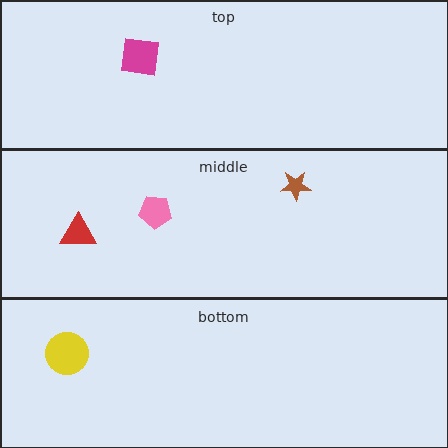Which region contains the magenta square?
The top region.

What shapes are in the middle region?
The pink pentagon, the red triangle, the brown star.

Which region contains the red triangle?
The middle region.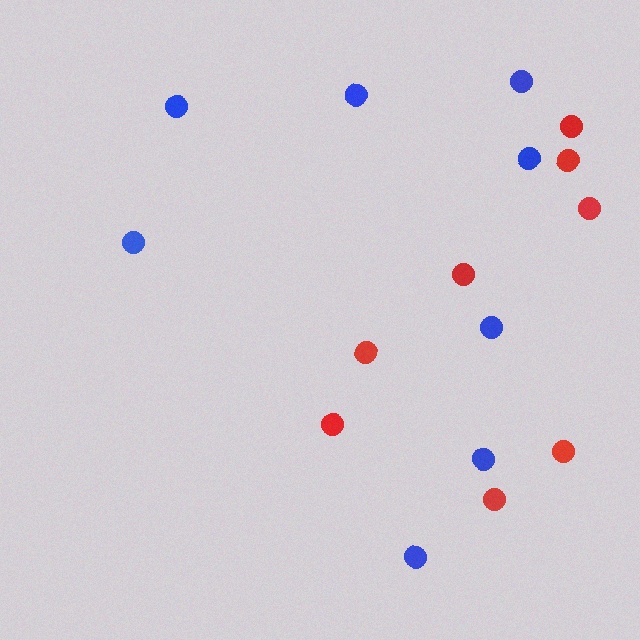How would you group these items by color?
There are 2 groups: one group of blue circles (8) and one group of red circles (8).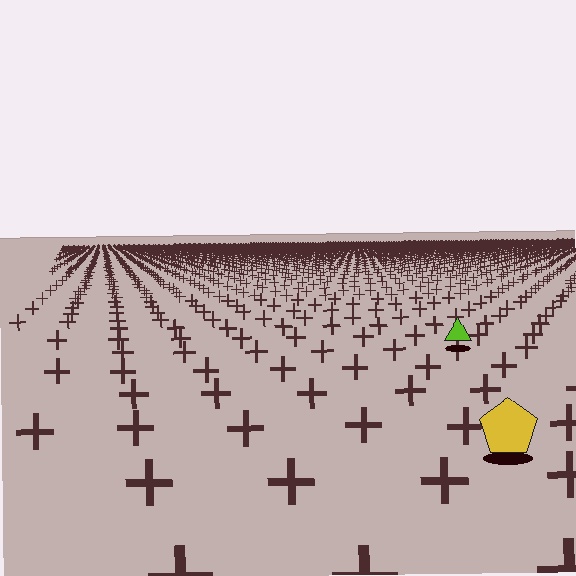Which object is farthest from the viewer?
The lime triangle is farthest from the viewer. It appears smaller and the ground texture around it is denser.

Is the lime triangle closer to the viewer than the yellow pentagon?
No. The yellow pentagon is closer — you can tell from the texture gradient: the ground texture is coarser near it.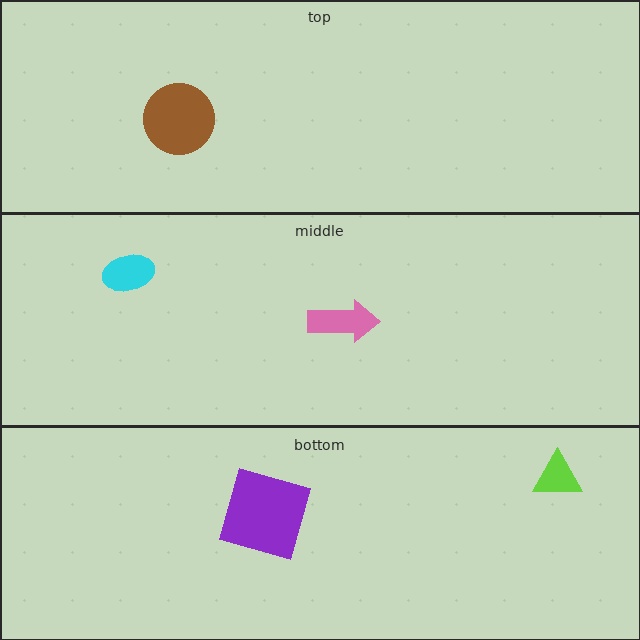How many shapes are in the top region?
1.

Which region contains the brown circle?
The top region.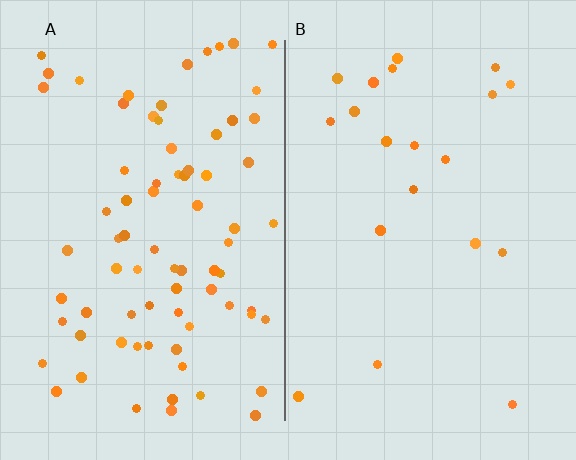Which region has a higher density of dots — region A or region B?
A (the left).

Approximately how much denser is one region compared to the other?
Approximately 3.8× — region A over region B.